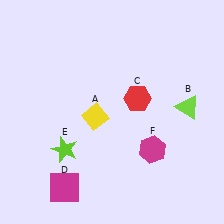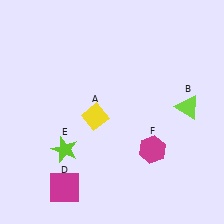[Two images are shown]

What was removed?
The red hexagon (C) was removed in Image 2.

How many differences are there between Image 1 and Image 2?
There is 1 difference between the two images.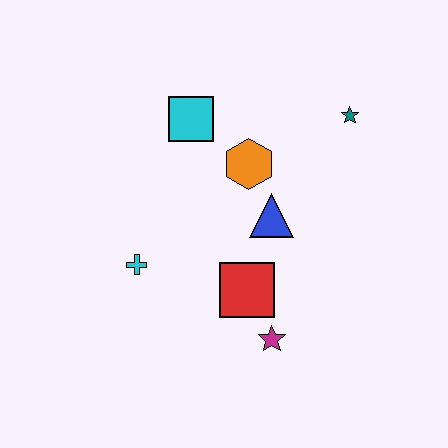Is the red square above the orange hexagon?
No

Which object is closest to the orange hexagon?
The blue triangle is closest to the orange hexagon.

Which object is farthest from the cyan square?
The magenta star is farthest from the cyan square.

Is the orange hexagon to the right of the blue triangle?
No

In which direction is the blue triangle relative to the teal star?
The blue triangle is below the teal star.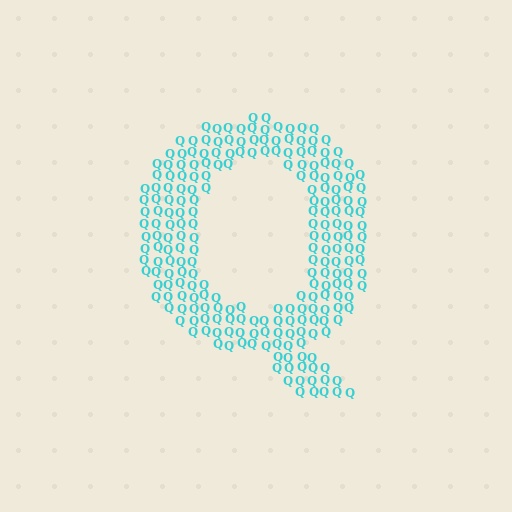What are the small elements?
The small elements are letter Q's.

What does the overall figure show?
The overall figure shows the letter Q.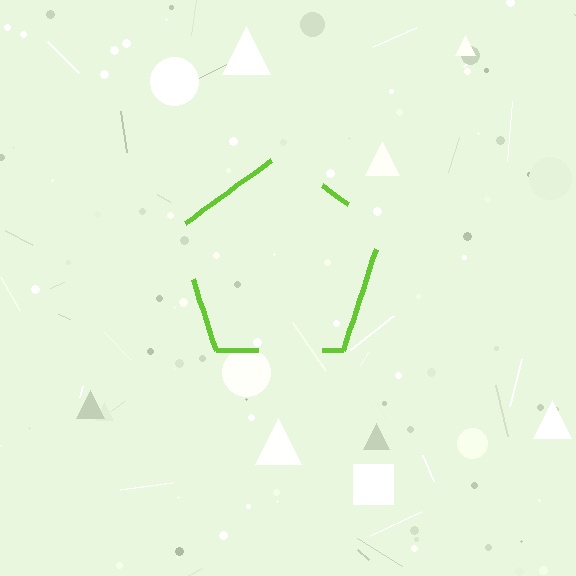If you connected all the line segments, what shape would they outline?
They would outline a pentagon.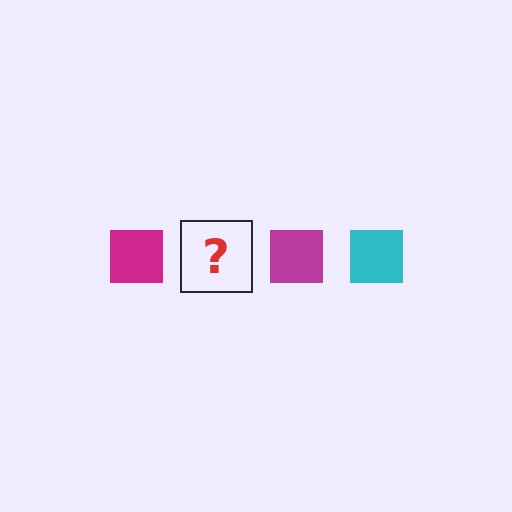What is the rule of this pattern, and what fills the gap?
The rule is that the pattern cycles through magenta, cyan squares. The gap should be filled with a cyan square.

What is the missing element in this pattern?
The missing element is a cyan square.